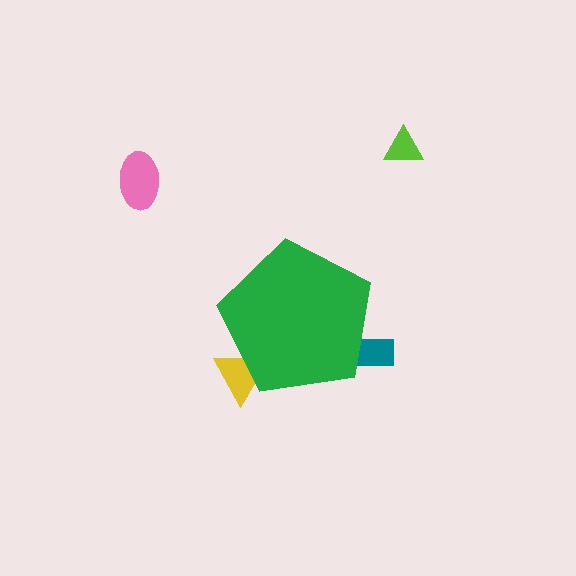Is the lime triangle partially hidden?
No, the lime triangle is fully visible.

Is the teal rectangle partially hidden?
Yes, the teal rectangle is partially hidden behind the green pentagon.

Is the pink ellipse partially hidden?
No, the pink ellipse is fully visible.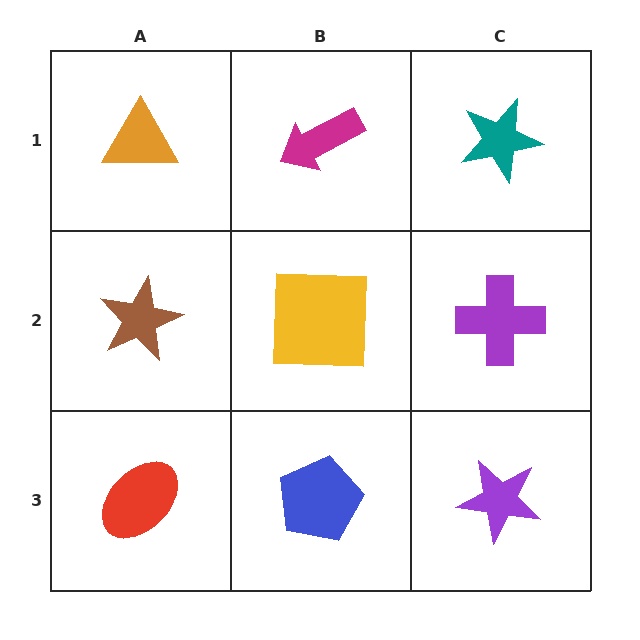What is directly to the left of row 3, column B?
A red ellipse.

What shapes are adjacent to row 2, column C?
A teal star (row 1, column C), a purple star (row 3, column C), a yellow square (row 2, column B).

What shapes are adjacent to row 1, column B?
A yellow square (row 2, column B), an orange triangle (row 1, column A), a teal star (row 1, column C).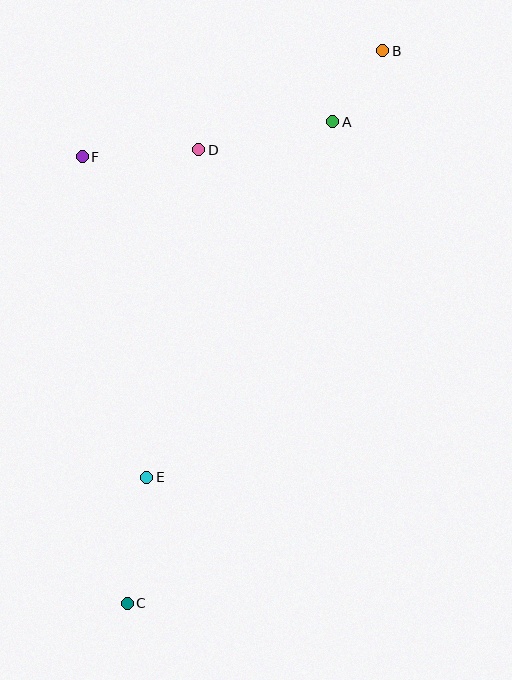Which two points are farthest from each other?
Points B and C are farthest from each other.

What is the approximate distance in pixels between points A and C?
The distance between A and C is approximately 524 pixels.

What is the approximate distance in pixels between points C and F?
The distance between C and F is approximately 449 pixels.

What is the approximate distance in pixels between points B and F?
The distance between B and F is approximately 318 pixels.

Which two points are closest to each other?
Points A and B are closest to each other.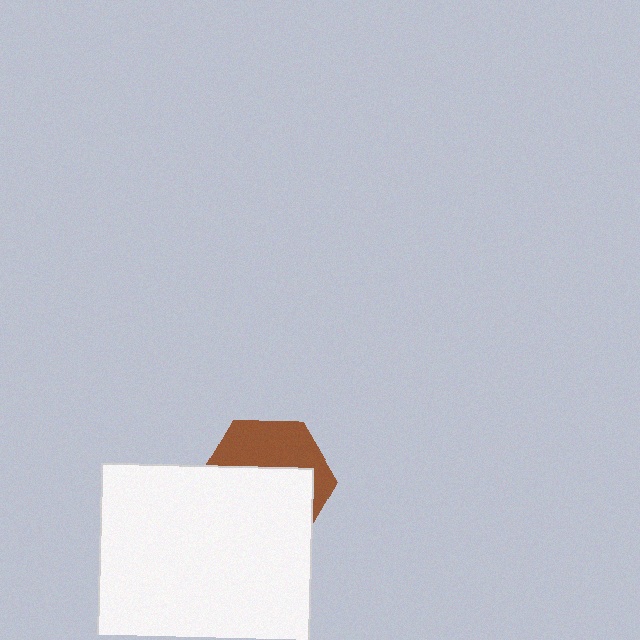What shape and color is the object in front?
The object in front is a white square.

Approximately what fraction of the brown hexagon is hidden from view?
Roughly 59% of the brown hexagon is hidden behind the white square.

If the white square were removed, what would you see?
You would see the complete brown hexagon.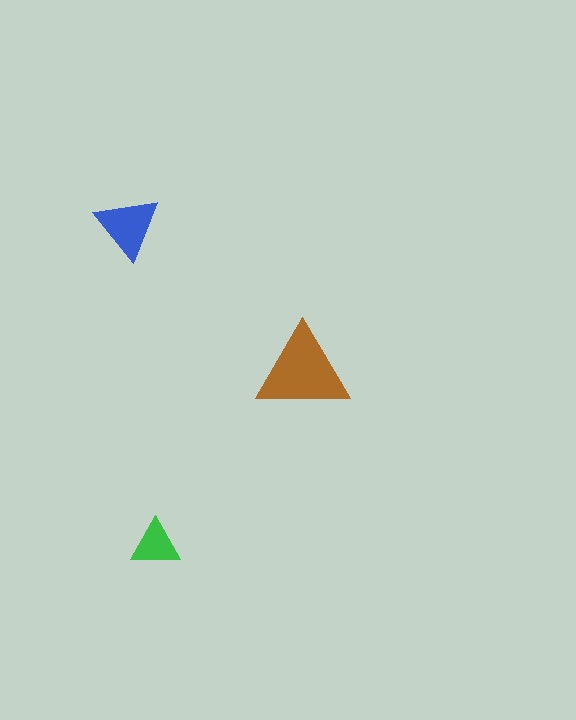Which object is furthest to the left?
The blue triangle is leftmost.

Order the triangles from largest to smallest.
the brown one, the blue one, the green one.